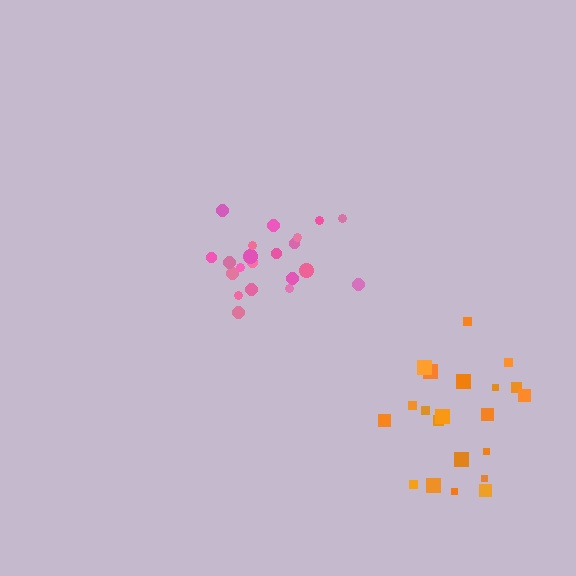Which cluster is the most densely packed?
Pink.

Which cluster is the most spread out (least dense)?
Orange.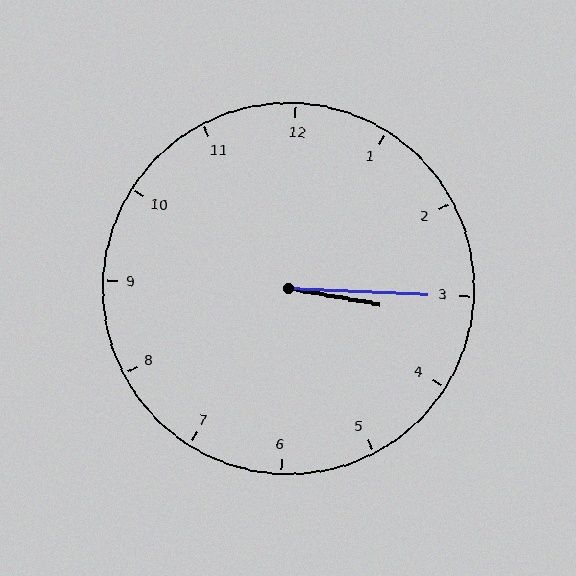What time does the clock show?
3:15.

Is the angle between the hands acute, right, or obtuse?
It is acute.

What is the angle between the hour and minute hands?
Approximately 8 degrees.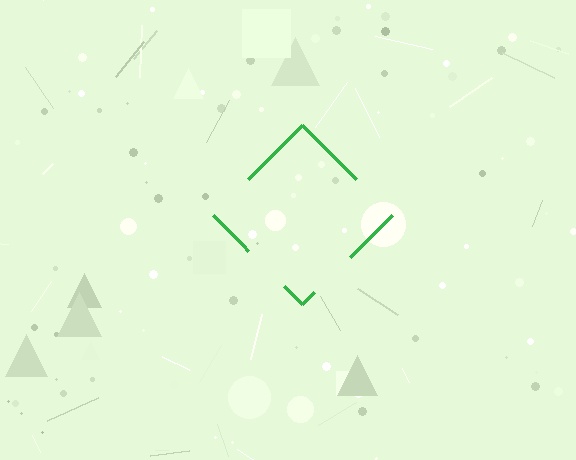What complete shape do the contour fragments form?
The contour fragments form a diamond.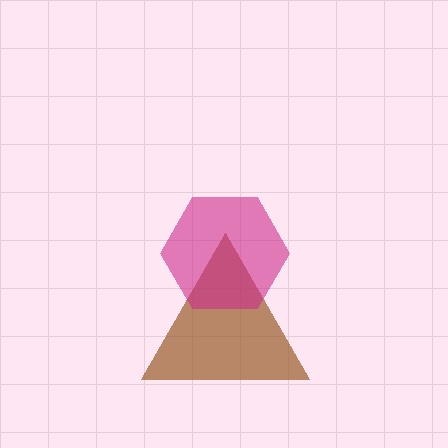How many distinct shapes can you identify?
There are 2 distinct shapes: a brown triangle, a magenta hexagon.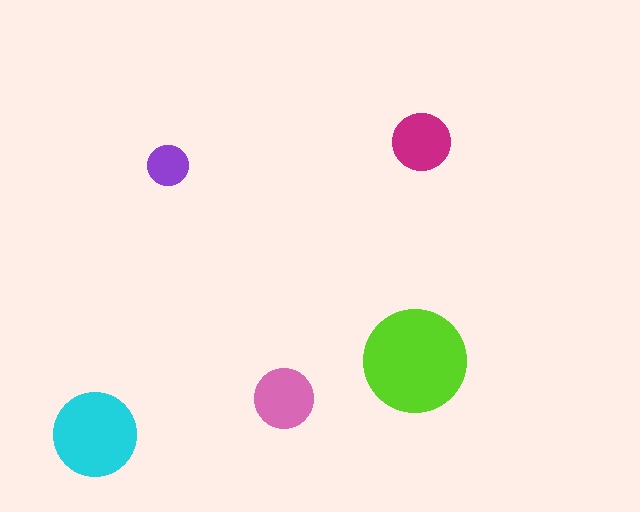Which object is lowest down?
The cyan circle is bottommost.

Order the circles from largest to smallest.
the lime one, the cyan one, the pink one, the magenta one, the purple one.